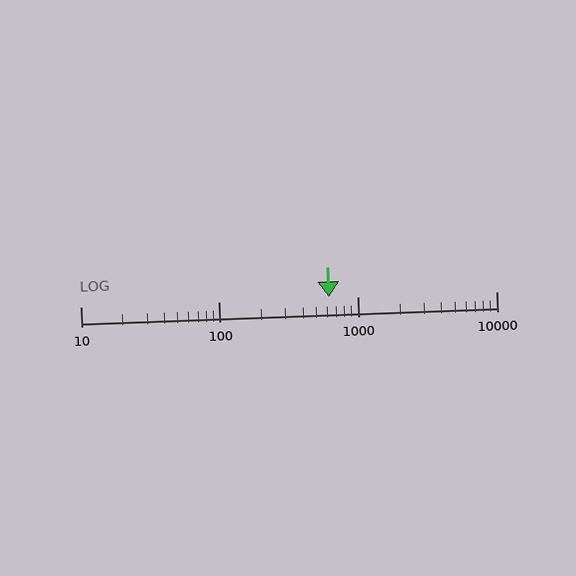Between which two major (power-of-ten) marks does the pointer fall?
The pointer is between 100 and 1000.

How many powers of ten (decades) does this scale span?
The scale spans 3 decades, from 10 to 10000.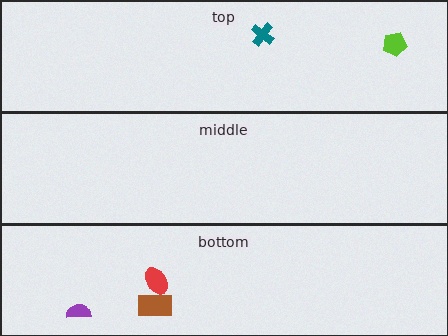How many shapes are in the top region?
2.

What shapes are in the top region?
The lime pentagon, the teal cross.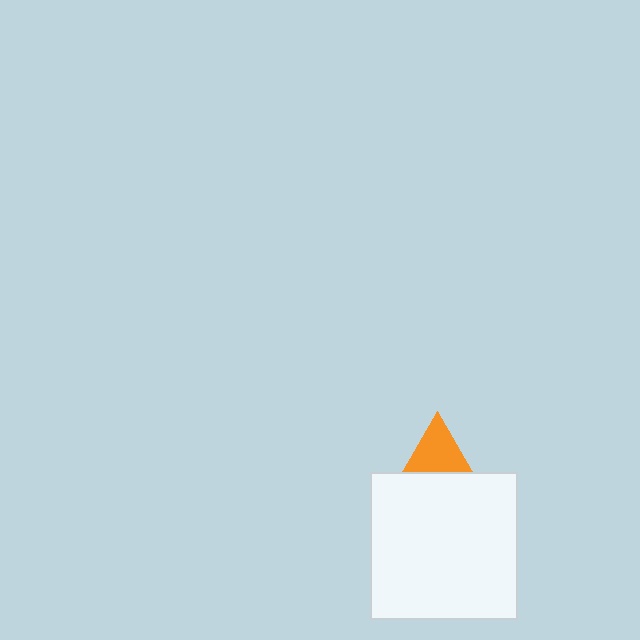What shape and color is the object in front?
The object in front is a white square.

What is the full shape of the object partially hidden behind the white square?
The partially hidden object is an orange triangle.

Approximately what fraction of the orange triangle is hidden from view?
Roughly 64% of the orange triangle is hidden behind the white square.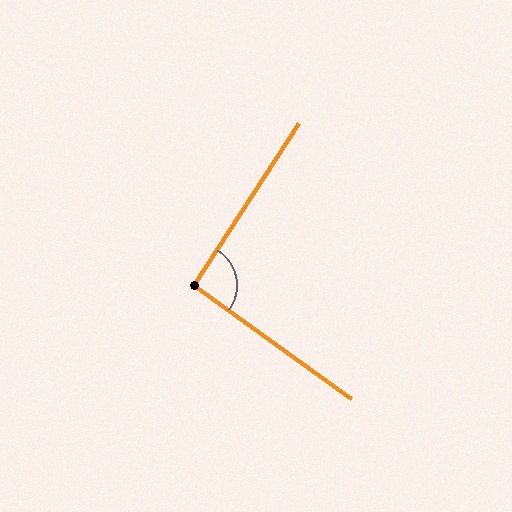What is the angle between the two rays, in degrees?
Approximately 93 degrees.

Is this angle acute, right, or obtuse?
It is approximately a right angle.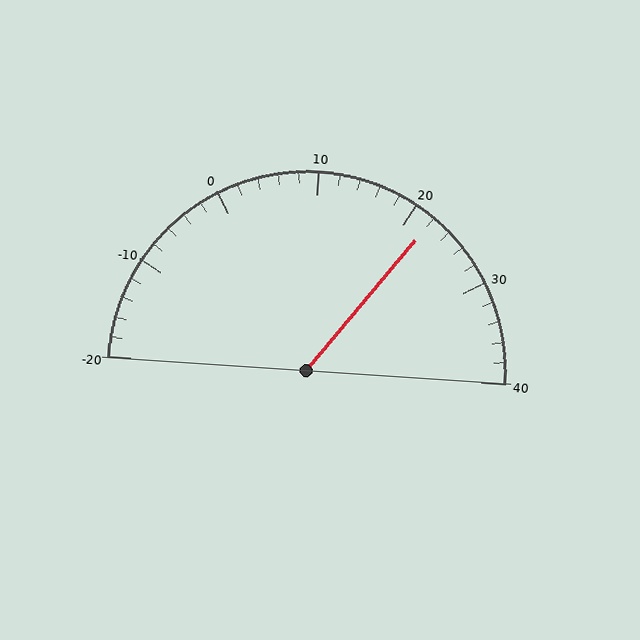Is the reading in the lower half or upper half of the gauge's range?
The reading is in the upper half of the range (-20 to 40).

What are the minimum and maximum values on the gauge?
The gauge ranges from -20 to 40.